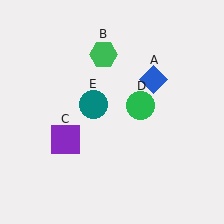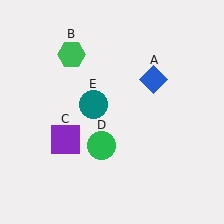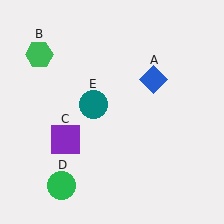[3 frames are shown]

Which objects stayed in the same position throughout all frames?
Blue diamond (object A) and purple square (object C) and teal circle (object E) remained stationary.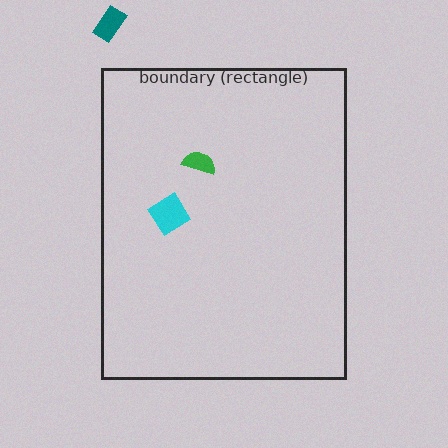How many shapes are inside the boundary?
2 inside, 1 outside.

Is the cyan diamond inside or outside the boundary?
Inside.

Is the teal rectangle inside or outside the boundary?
Outside.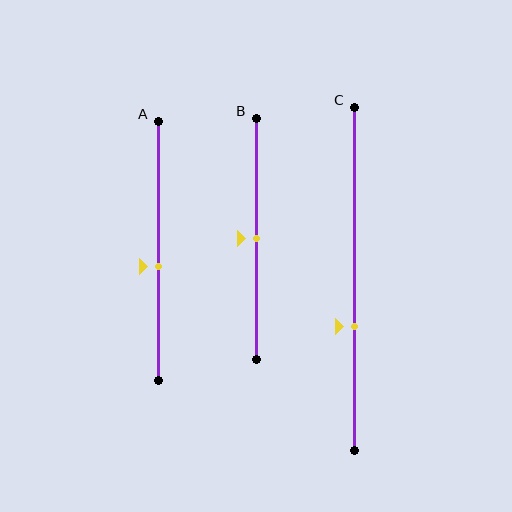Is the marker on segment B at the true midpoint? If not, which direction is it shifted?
Yes, the marker on segment B is at the true midpoint.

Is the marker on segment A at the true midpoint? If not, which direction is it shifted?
No, the marker on segment A is shifted downward by about 6% of the segment length.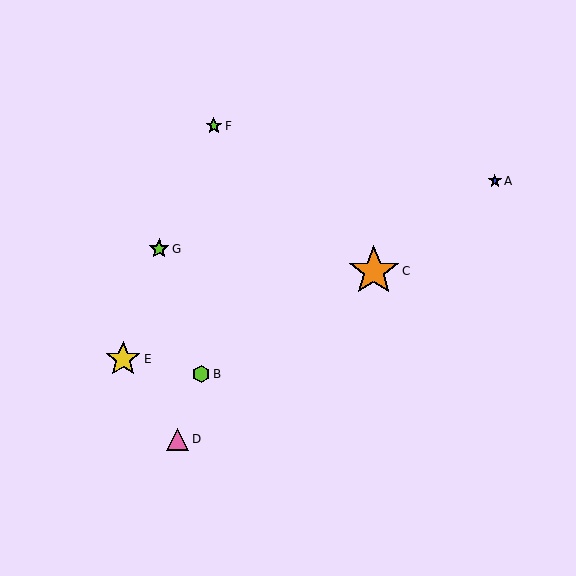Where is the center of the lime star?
The center of the lime star is at (159, 249).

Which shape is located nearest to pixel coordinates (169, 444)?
The pink triangle (labeled D) at (178, 439) is nearest to that location.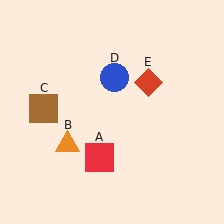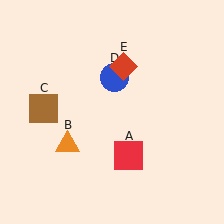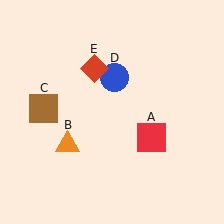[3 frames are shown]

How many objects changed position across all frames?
2 objects changed position: red square (object A), red diamond (object E).